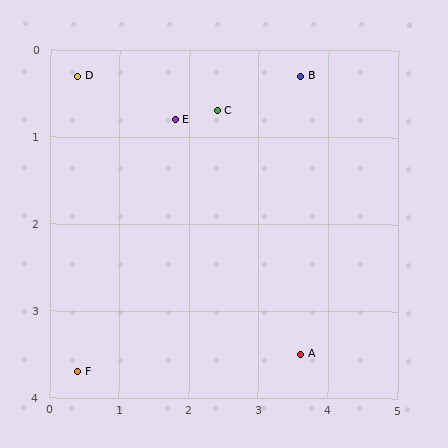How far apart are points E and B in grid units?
Points E and B are about 1.9 grid units apart.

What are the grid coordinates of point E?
Point E is at approximately (1.8, 0.8).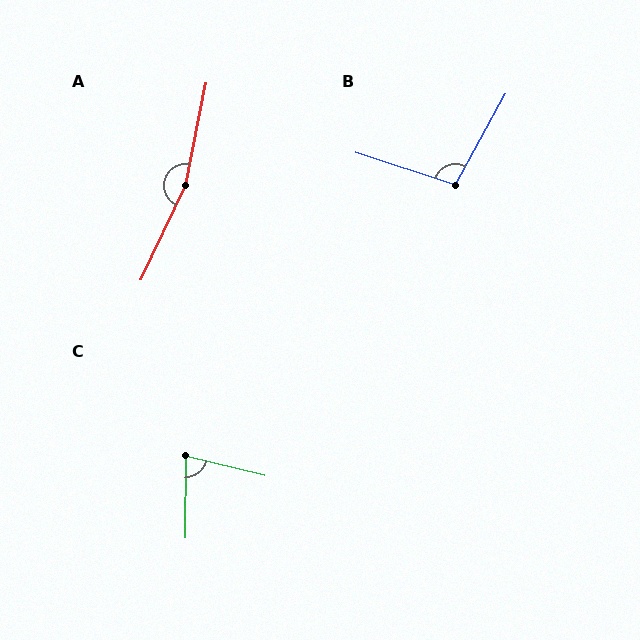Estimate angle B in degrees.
Approximately 101 degrees.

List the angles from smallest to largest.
C (77°), B (101°), A (166°).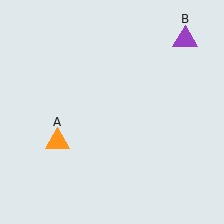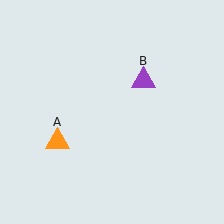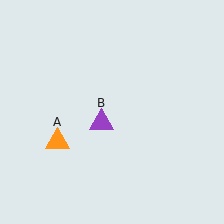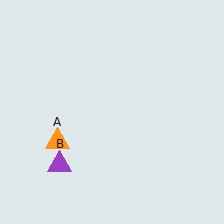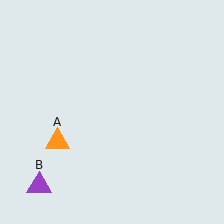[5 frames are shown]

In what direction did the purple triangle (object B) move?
The purple triangle (object B) moved down and to the left.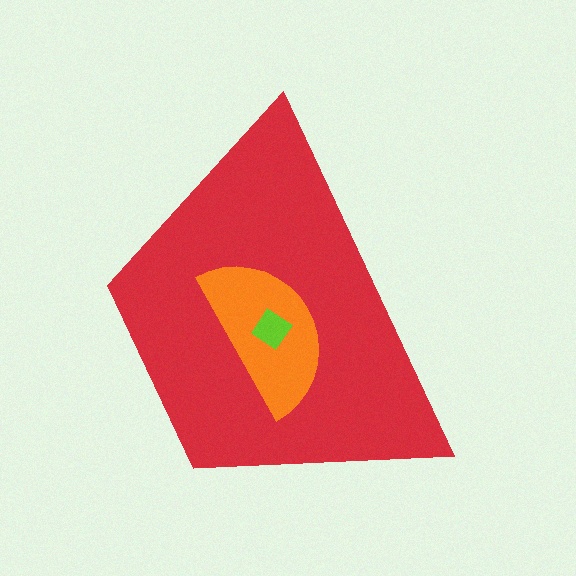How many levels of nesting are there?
3.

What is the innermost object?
The lime diamond.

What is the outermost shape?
The red trapezoid.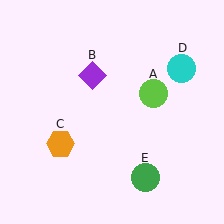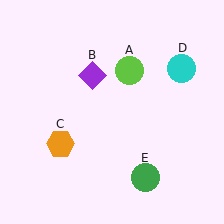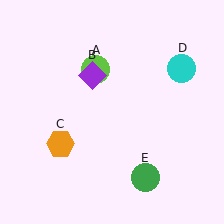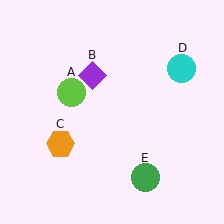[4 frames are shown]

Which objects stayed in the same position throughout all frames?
Purple diamond (object B) and orange hexagon (object C) and cyan circle (object D) and green circle (object E) remained stationary.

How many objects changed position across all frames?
1 object changed position: lime circle (object A).